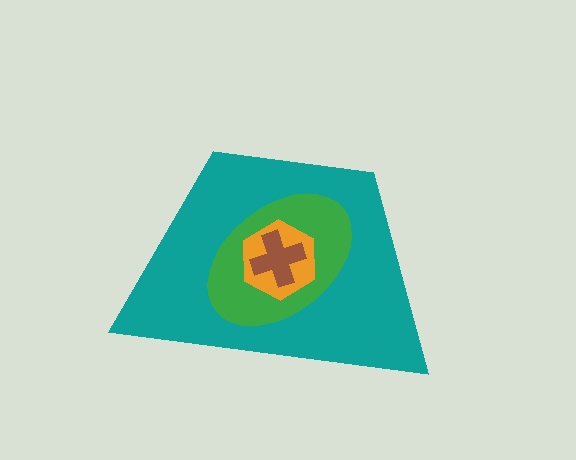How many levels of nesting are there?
4.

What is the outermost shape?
The teal trapezoid.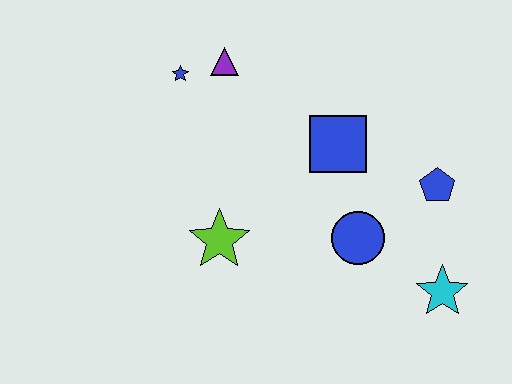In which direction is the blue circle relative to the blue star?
The blue circle is to the right of the blue star.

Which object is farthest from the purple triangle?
The cyan star is farthest from the purple triangle.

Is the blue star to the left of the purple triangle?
Yes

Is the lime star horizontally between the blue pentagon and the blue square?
No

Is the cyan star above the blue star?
No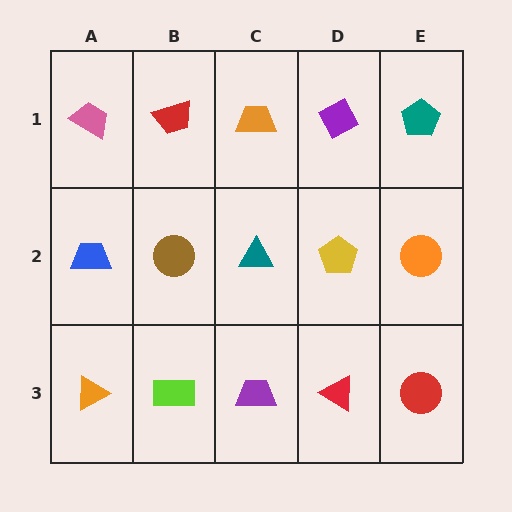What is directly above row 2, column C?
An orange trapezoid.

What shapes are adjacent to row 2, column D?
A purple diamond (row 1, column D), a red triangle (row 3, column D), a teal triangle (row 2, column C), an orange circle (row 2, column E).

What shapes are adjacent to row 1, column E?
An orange circle (row 2, column E), a purple diamond (row 1, column D).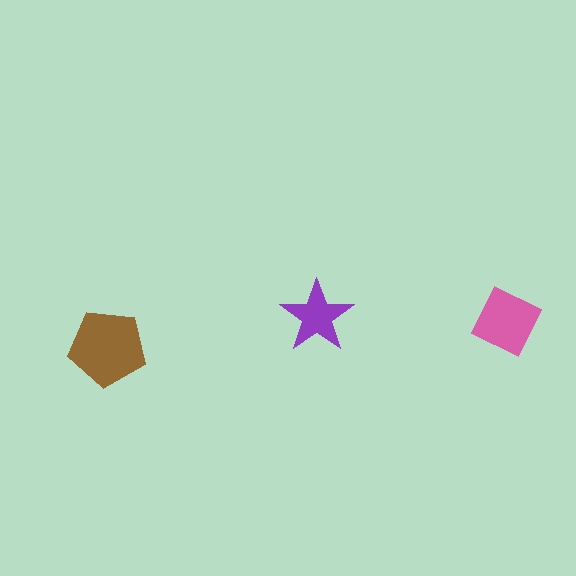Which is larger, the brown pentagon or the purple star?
The brown pentagon.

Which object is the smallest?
The purple star.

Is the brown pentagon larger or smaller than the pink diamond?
Larger.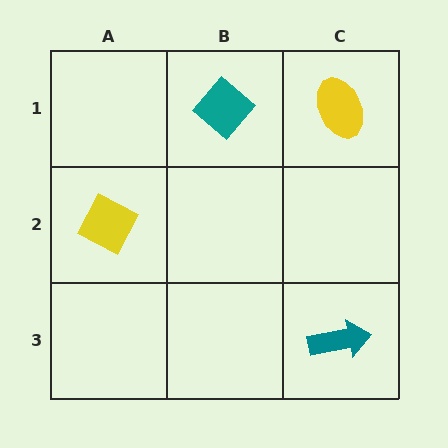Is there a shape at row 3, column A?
No, that cell is empty.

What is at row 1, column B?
A teal diamond.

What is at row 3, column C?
A teal arrow.